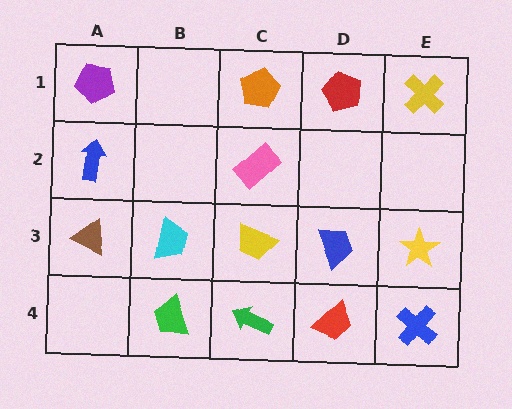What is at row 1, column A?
A purple pentagon.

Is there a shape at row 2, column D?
No, that cell is empty.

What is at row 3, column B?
A cyan trapezoid.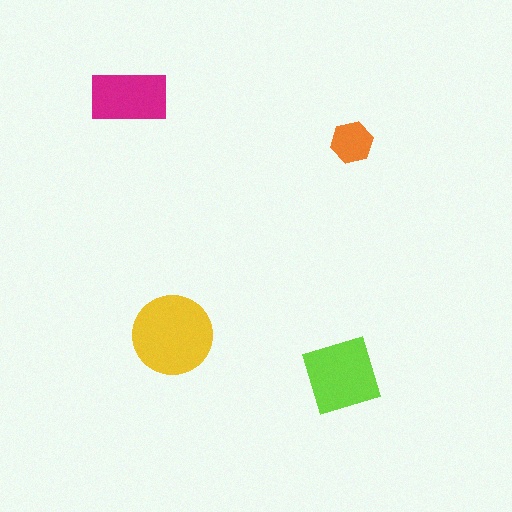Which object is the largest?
The yellow circle.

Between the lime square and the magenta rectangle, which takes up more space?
The lime square.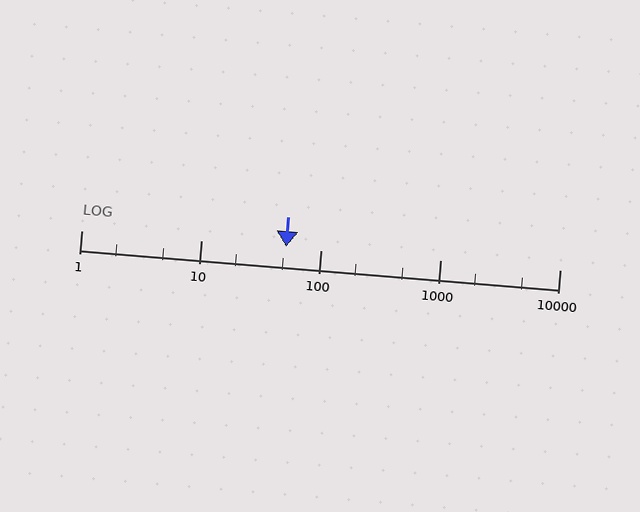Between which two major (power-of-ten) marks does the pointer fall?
The pointer is between 10 and 100.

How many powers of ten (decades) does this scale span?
The scale spans 4 decades, from 1 to 10000.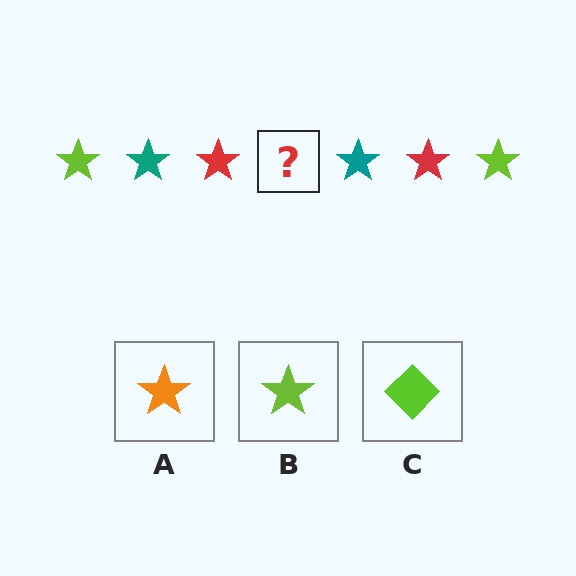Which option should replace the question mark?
Option B.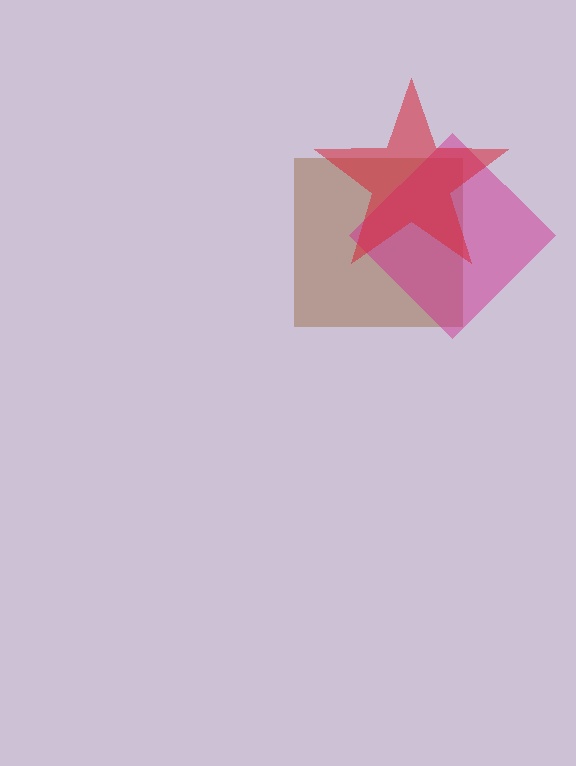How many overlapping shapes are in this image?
There are 3 overlapping shapes in the image.